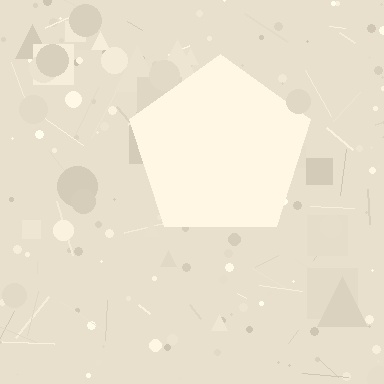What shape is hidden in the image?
A pentagon is hidden in the image.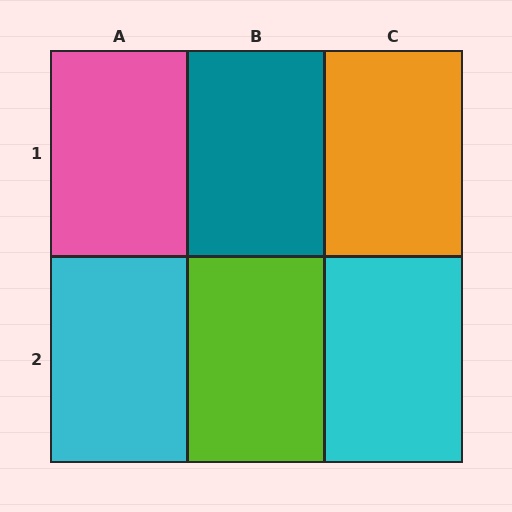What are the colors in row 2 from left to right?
Cyan, lime, cyan.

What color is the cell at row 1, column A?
Pink.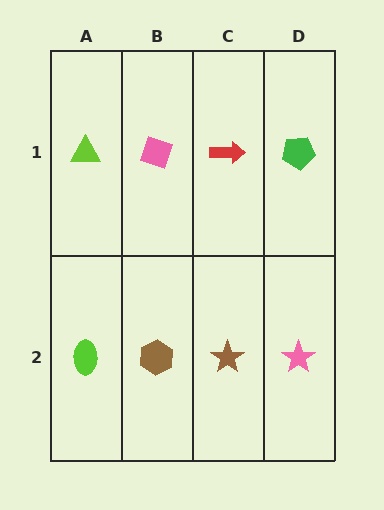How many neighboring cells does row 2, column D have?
2.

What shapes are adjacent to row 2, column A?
A lime triangle (row 1, column A), a brown hexagon (row 2, column B).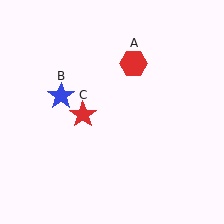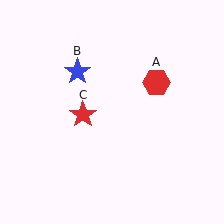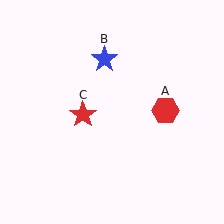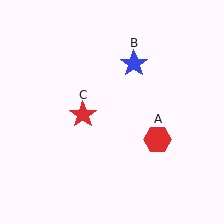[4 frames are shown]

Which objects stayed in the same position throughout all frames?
Red star (object C) remained stationary.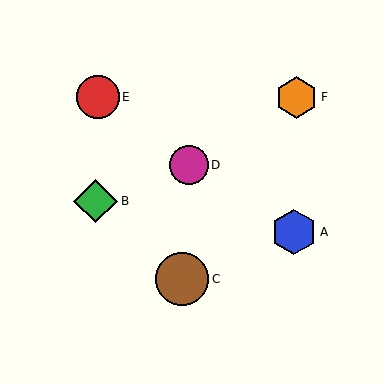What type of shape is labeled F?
Shape F is an orange hexagon.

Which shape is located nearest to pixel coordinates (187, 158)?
The magenta circle (labeled D) at (189, 165) is nearest to that location.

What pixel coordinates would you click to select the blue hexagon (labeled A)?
Click at (294, 232) to select the blue hexagon A.